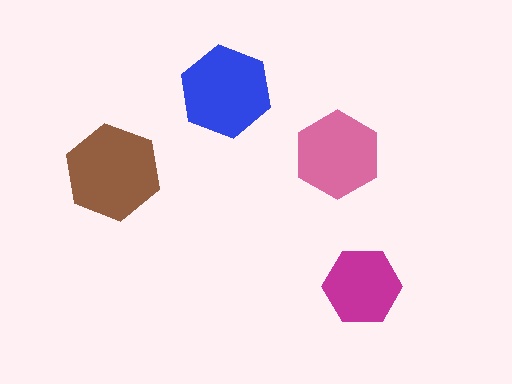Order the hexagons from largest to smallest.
the brown one, the blue one, the pink one, the magenta one.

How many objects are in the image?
There are 4 objects in the image.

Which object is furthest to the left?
The brown hexagon is leftmost.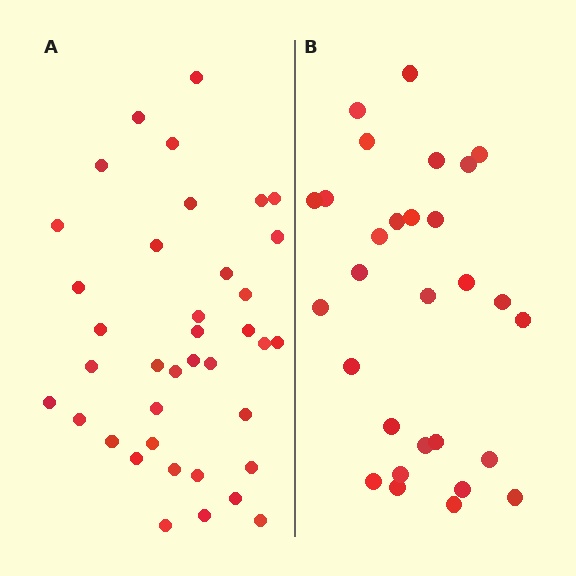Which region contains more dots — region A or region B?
Region A (the left region) has more dots.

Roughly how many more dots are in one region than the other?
Region A has roughly 8 or so more dots than region B.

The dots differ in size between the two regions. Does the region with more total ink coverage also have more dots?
No. Region B has more total ink coverage because its dots are larger, but region A actually contains more individual dots. Total area can be misleading — the number of items is what matters here.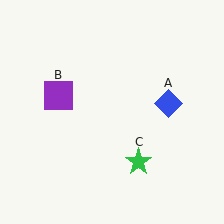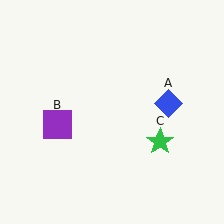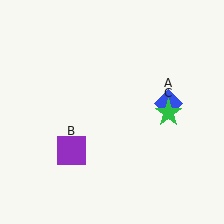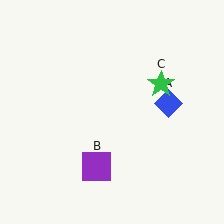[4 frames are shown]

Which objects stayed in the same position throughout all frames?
Blue diamond (object A) remained stationary.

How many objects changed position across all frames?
2 objects changed position: purple square (object B), green star (object C).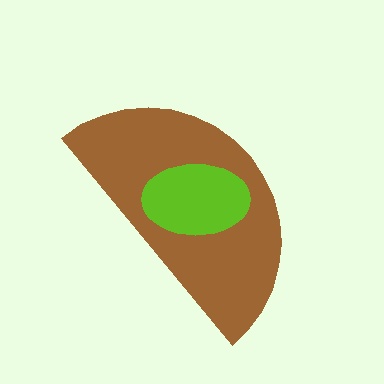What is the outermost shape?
The brown semicircle.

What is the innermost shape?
The lime ellipse.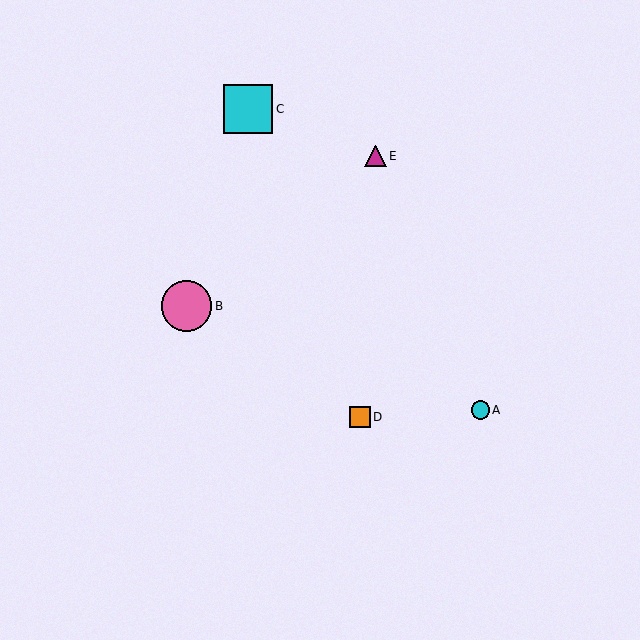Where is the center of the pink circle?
The center of the pink circle is at (187, 306).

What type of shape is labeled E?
Shape E is a magenta triangle.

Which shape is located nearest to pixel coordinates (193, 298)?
The pink circle (labeled B) at (187, 306) is nearest to that location.